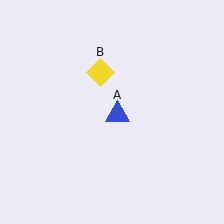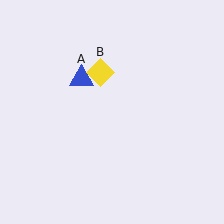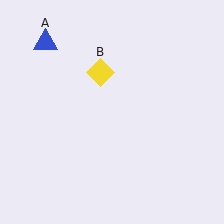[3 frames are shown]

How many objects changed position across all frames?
1 object changed position: blue triangle (object A).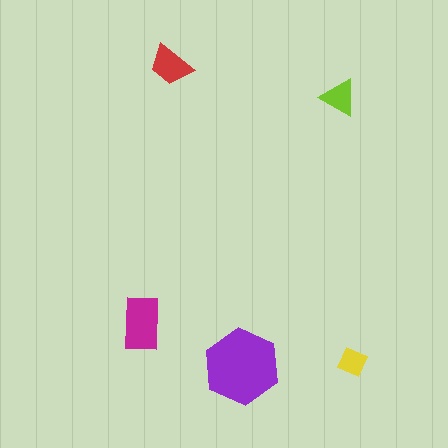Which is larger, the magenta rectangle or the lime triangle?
The magenta rectangle.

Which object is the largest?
The purple hexagon.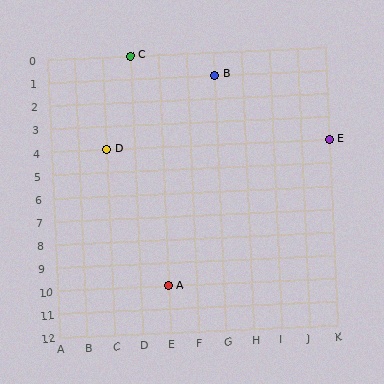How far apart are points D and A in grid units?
Points D and A are 2 columns and 6 rows apart (about 6.3 grid units diagonally).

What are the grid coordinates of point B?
Point B is at grid coordinates (G, 1).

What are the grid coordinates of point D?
Point D is at grid coordinates (C, 4).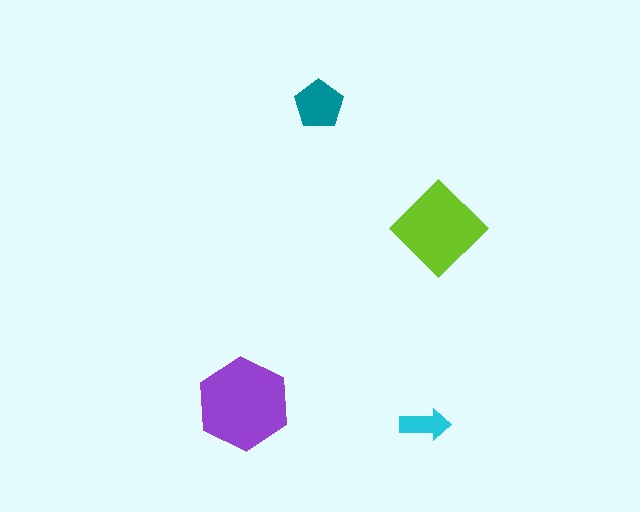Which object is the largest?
The purple hexagon.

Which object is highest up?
The teal pentagon is topmost.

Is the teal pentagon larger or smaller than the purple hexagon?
Smaller.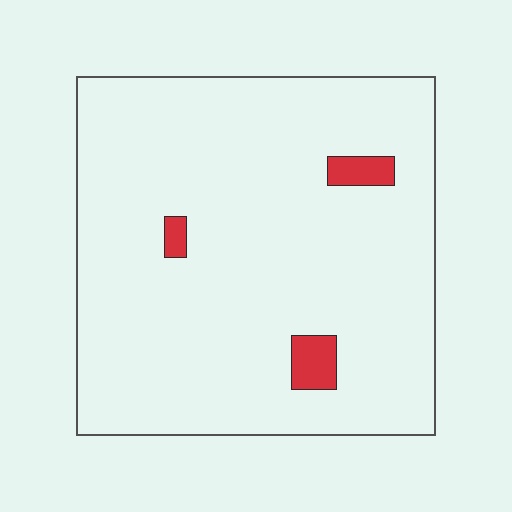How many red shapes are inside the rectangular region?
3.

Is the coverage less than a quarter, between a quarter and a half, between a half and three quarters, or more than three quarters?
Less than a quarter.